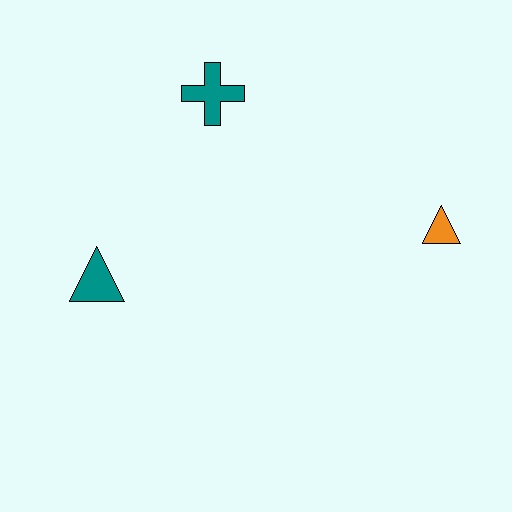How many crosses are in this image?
There is 1 cross.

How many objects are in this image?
There are 3 objects.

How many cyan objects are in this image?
There are no cyan objects.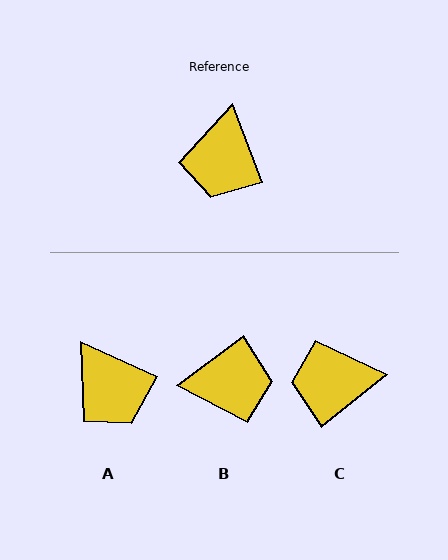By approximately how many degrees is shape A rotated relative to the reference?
Approximately 45 degrees counter-clockwise.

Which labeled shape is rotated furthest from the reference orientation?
B, about 106 degrees away.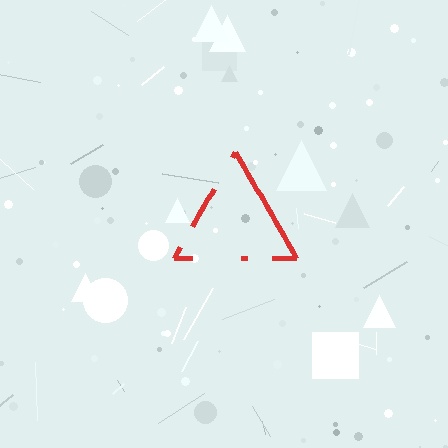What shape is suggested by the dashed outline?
The dashed outline suggests a triangle.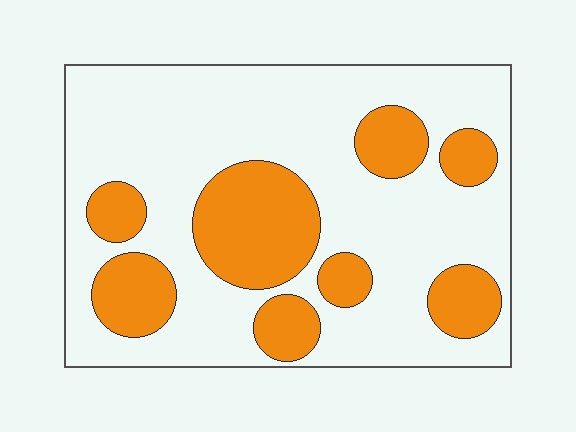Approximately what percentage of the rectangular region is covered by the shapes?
Approximately 30%.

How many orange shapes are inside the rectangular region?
8.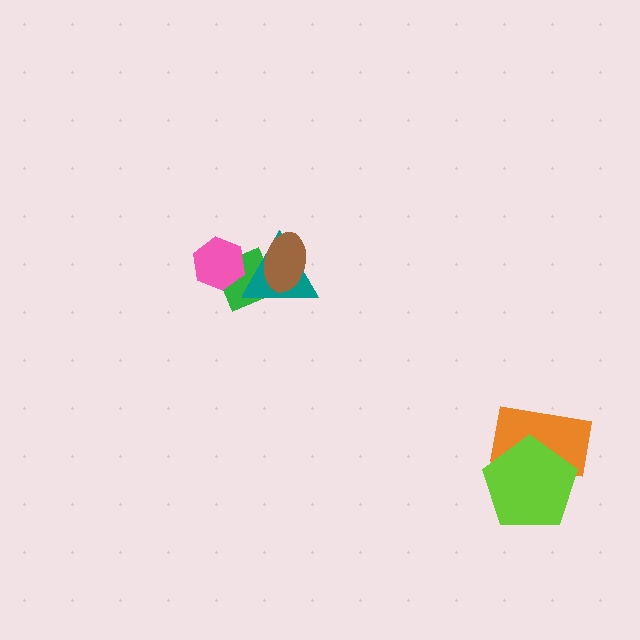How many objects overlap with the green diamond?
3 objects overlap with the green diamond.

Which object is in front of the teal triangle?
The brown ellipse is in front of the teal triangle.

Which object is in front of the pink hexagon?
The teal triangle is in front of the pink hexagon.